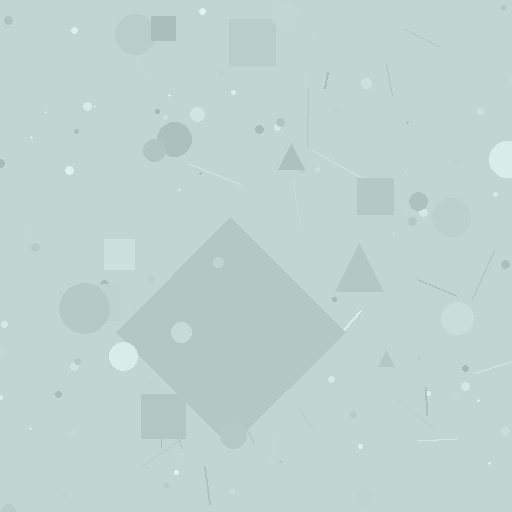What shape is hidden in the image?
A diamond is hidden in the image.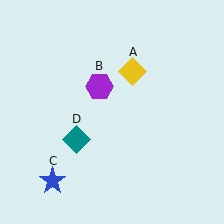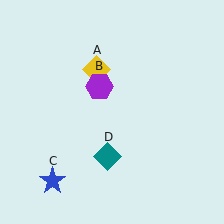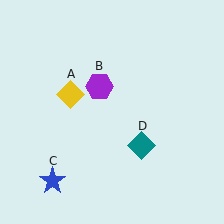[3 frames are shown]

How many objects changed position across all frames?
2 objects changed position: yellow diamond (object A), teal diamond (object D).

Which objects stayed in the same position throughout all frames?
Purple hexagon (object B) and blue star (object C) remained stationary.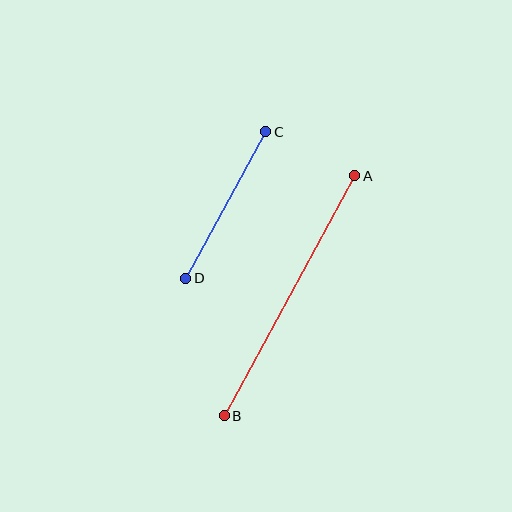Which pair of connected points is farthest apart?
Points A and B are farthest apart.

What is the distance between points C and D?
The distance is approximately 167 pixels.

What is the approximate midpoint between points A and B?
The midpoint is at approximately (289, 296) pixels.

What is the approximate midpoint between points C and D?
The midpoint is at approximately (226, 205) pixels.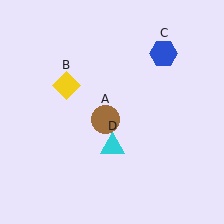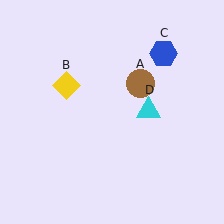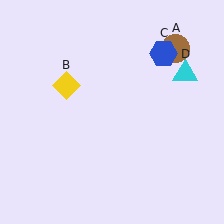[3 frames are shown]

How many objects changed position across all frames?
2 objects changed position: brown circle (object A), cyan triangle (object D).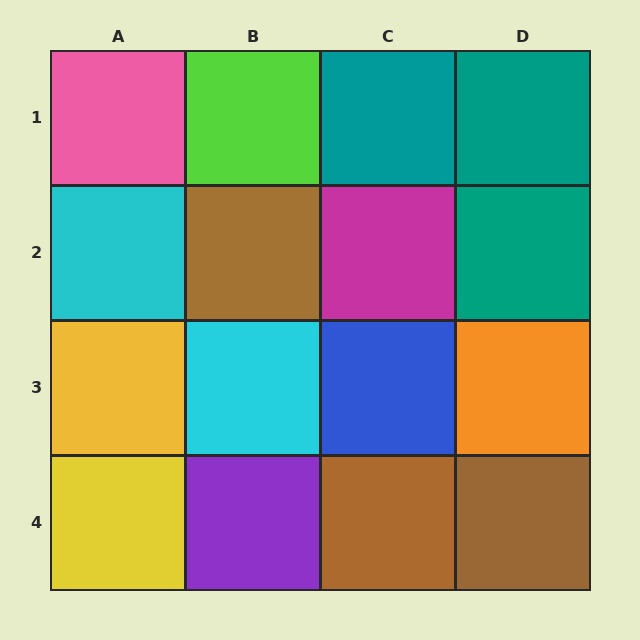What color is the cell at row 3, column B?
Cyan.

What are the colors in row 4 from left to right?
Yellow, purple, brown, brown.